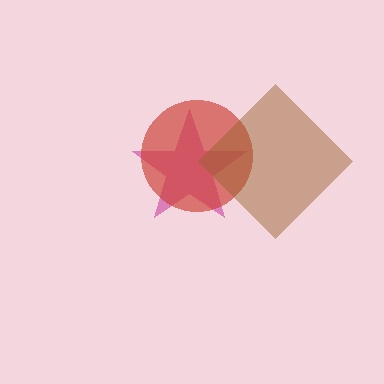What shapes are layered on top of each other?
The layered shapes are: a magenta star, a red circle, a brown diamond.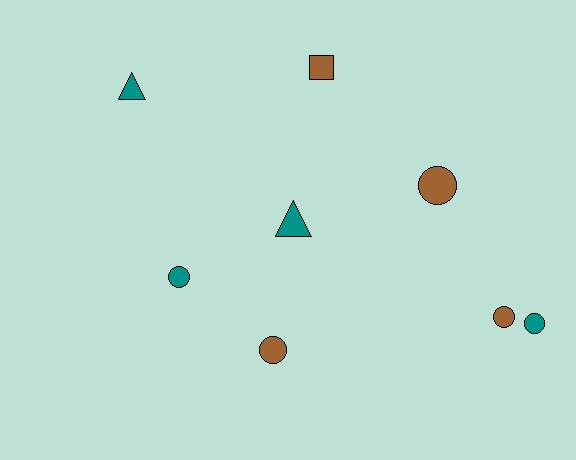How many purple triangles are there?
There are no purple triangles.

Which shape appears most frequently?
Circle, with 5 objects.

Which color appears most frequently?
Brown, with 4 objects.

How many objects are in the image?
There are 8 objects.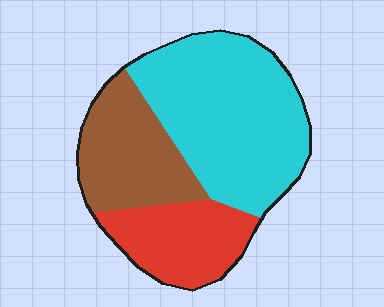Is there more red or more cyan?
Cyan.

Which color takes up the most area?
Cyan, at roughly 50%.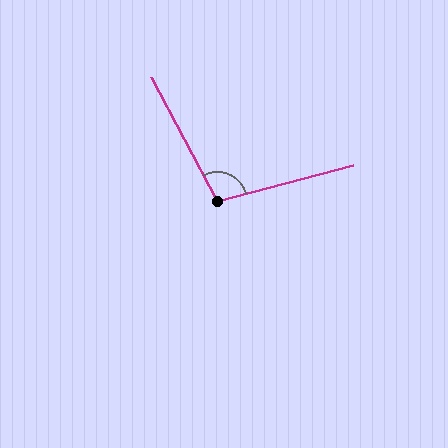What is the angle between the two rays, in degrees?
Approximately 103 degrees.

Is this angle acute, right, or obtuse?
It is obtuse.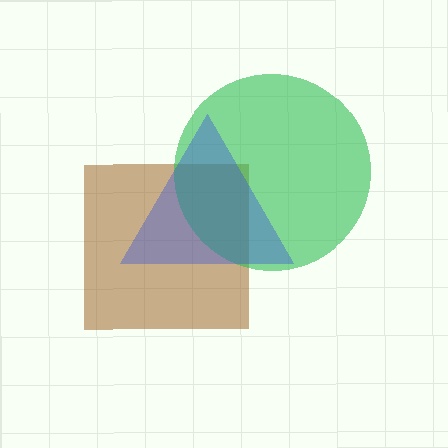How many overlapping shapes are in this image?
There are 3 overlapping shapes in the image.